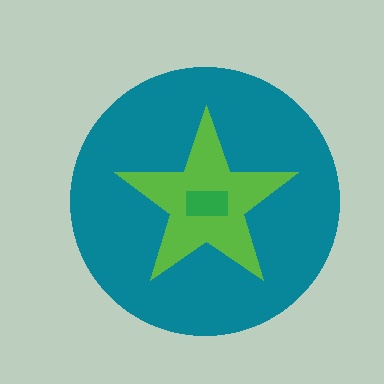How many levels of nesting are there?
3.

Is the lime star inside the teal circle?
Yes.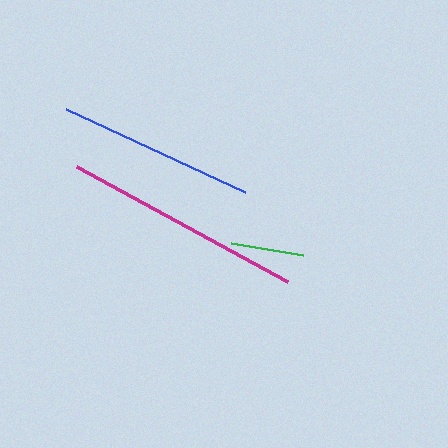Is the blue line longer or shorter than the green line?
The blue line is longer than the green line.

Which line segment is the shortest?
The green line is the shortest at approximately 73 pixels.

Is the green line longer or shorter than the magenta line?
The magenta line is longer than the green line.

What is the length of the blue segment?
The blue segment is approximately 197 pixels long.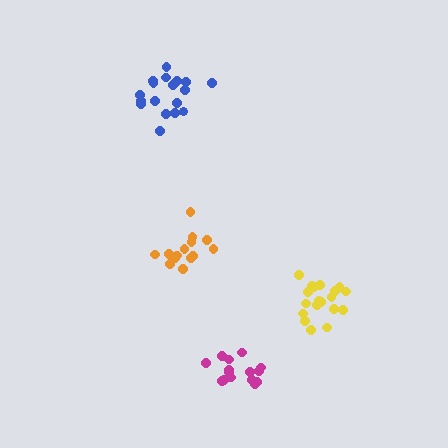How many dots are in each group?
Group 1: 19 dots, Group 2: 18 dots, Group 3: 14 dots, Group 4: 15 dots (66 total).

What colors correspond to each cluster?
The clusters are colored: yellow, blue, orange, magenta.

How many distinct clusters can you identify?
There are 4 distinct clusters.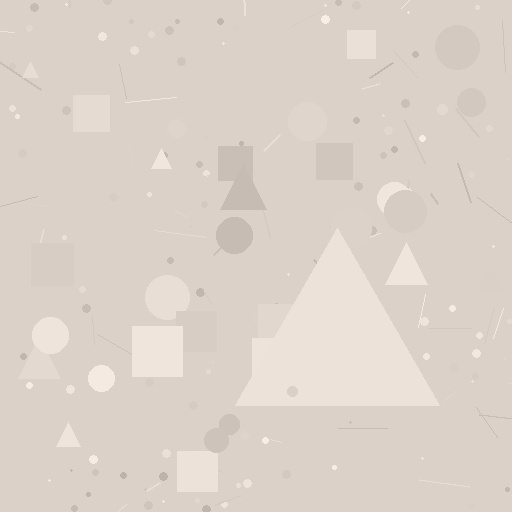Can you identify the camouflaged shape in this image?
The camouflaged shape is a triangle.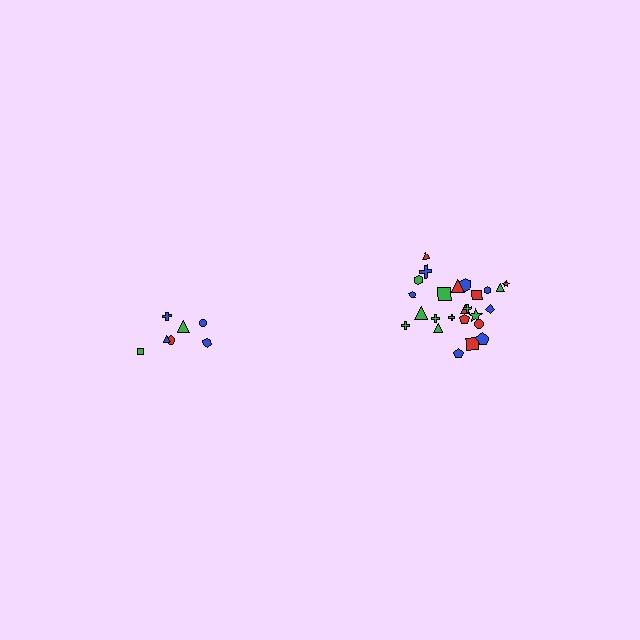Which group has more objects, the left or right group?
The right group.